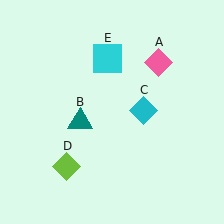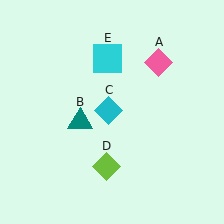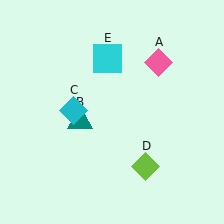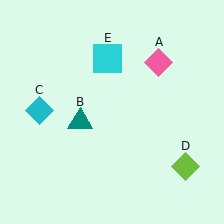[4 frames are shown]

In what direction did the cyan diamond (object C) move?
The cyan diamond (object C) moved left.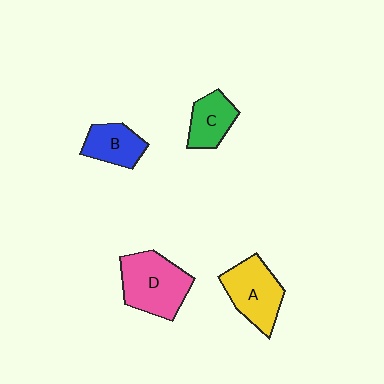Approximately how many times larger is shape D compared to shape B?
Approximately 1.7 times.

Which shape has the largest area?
Shape D (pink).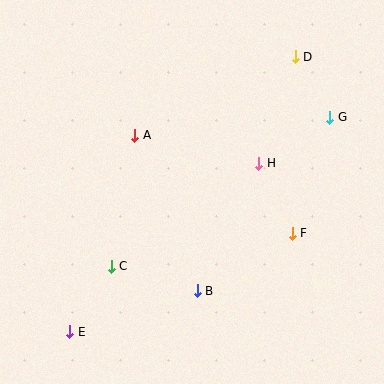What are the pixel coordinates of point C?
Point C is at (111, 266).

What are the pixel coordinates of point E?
Point E is at (70, 332).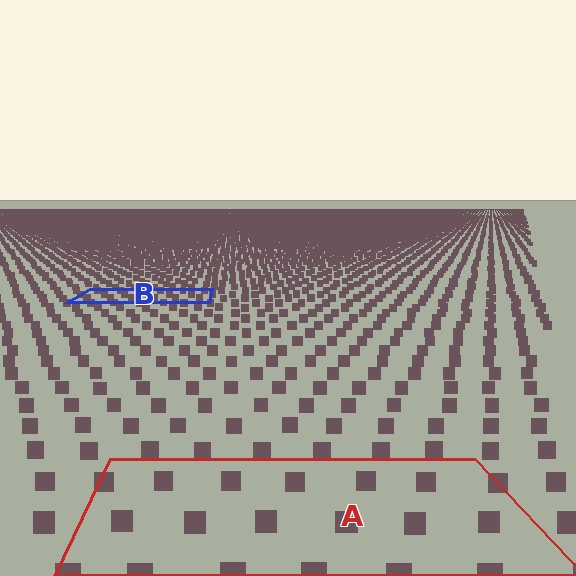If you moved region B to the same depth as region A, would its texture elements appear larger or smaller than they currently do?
They would appear larger. At a closer depth, the same texture elements are projected at a bigger on-screen size.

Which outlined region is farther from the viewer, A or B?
Region B is farther from the viewer — the texture elements inside it appear smaller and more densely packed.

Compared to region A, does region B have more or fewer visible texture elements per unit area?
Region B has more texture elements per unit area — they are packed more densely because it is farther away.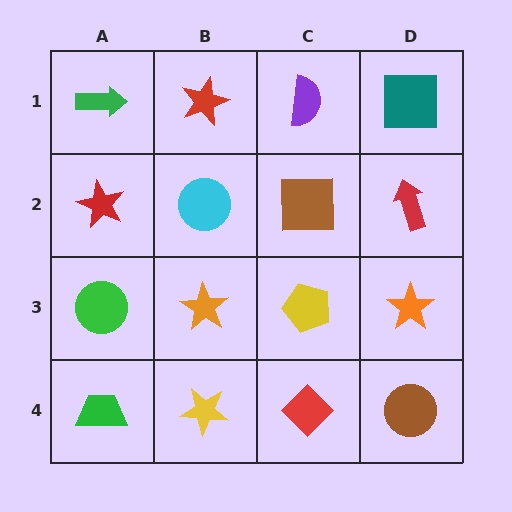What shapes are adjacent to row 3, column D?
A red arrow (row 2, column D), a brown circle (row 4, column D), a yellow pentagon (row 3, column C).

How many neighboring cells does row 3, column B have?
4.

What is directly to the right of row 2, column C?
A red arrow.